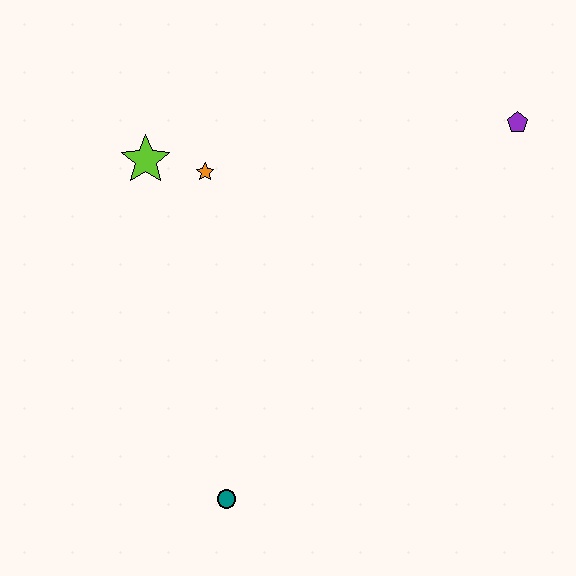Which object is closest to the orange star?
The lime star is closest to the orange star.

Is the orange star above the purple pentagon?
No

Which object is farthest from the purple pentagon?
The teal circle is farthest from the purple pentagon.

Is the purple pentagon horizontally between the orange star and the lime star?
No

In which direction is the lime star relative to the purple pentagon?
The lime star is to the left of the purple pentagon.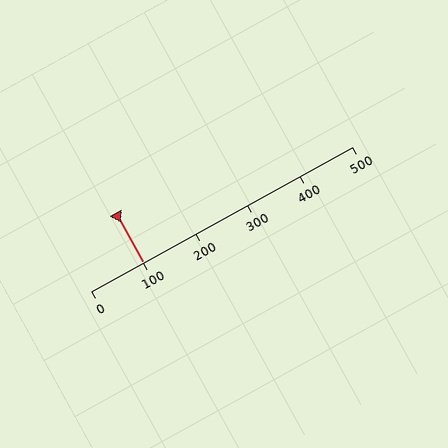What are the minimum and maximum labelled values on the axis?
The axis runs from 0 to 500.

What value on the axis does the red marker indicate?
The marker indicates approximately 100.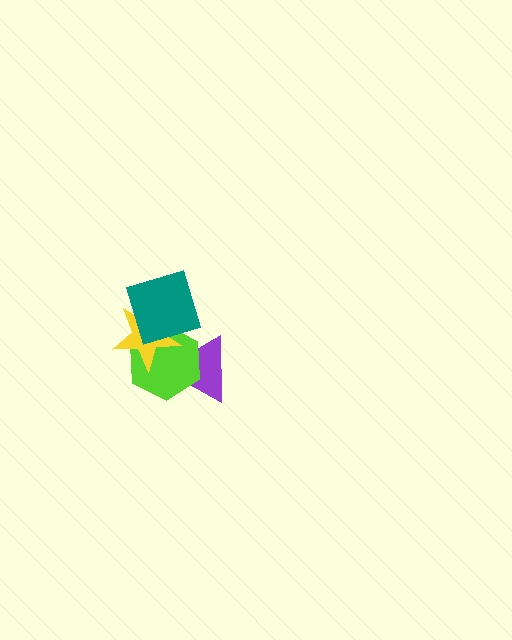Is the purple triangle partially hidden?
Yes, it is partially covered by another shape.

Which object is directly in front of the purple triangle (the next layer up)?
The lime hexagon is directly in front of the purple triangle.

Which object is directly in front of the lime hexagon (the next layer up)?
The yellow star is directly in front of the lime hexagon.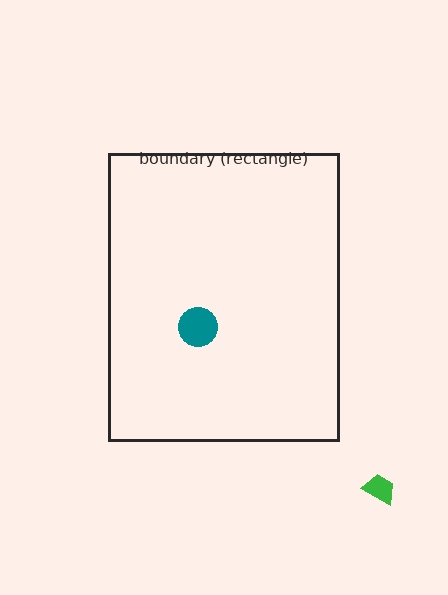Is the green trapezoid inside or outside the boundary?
Outside.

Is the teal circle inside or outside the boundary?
Inside.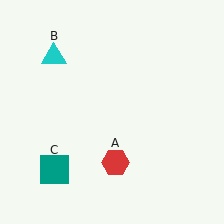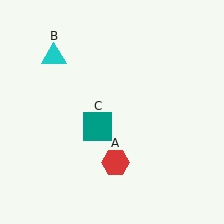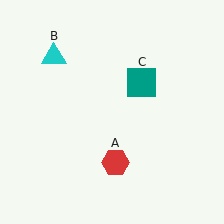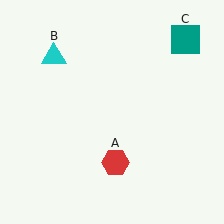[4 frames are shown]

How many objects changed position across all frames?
1 object changed position: teal square (object C).